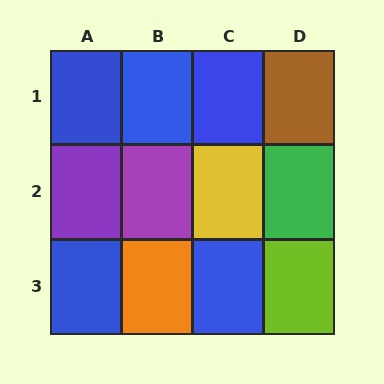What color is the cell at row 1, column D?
Brown.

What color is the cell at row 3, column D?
Lime.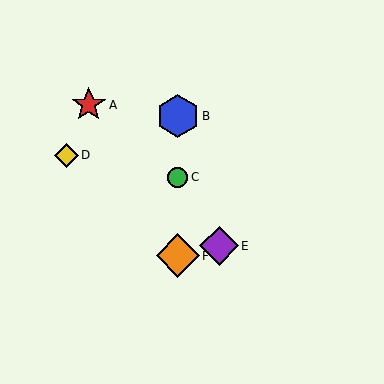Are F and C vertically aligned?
Yes, both are at x≈178.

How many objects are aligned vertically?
3 objects (B, C, F) are aligned vertically.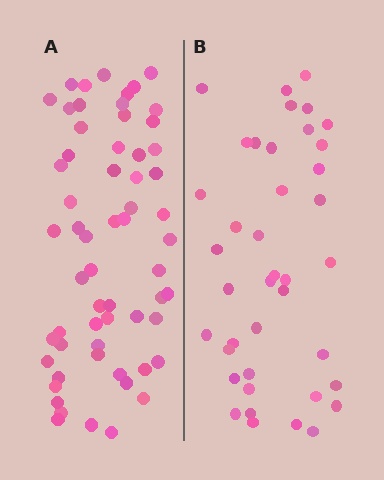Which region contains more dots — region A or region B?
Region A (the left region) has more dots.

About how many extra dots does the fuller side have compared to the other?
Region A has approximately 20 more dots than region B.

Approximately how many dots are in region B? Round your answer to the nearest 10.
About 40 dots.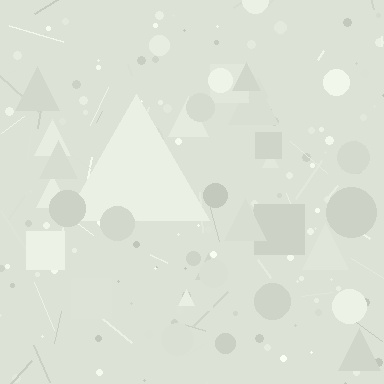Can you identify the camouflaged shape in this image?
The camouflaged shape is a triangle.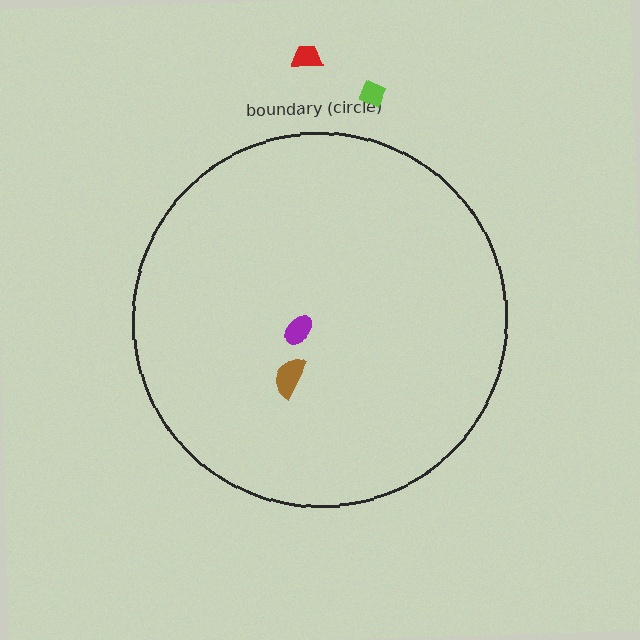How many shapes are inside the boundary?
2 inside, 2 outside.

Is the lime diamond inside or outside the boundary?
Outside.